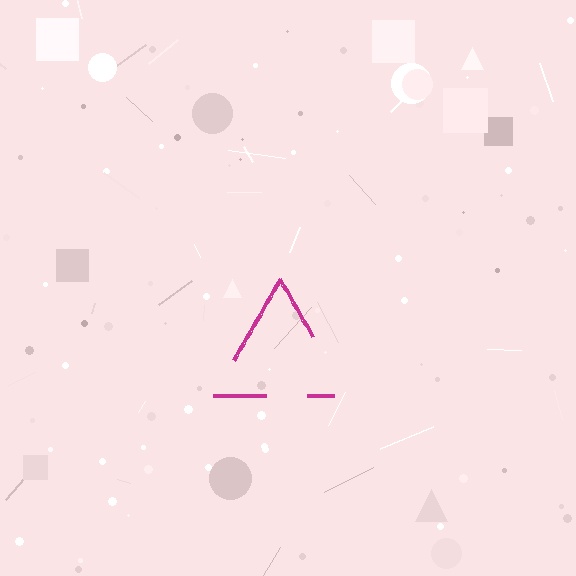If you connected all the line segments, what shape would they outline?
They would outline a triangle.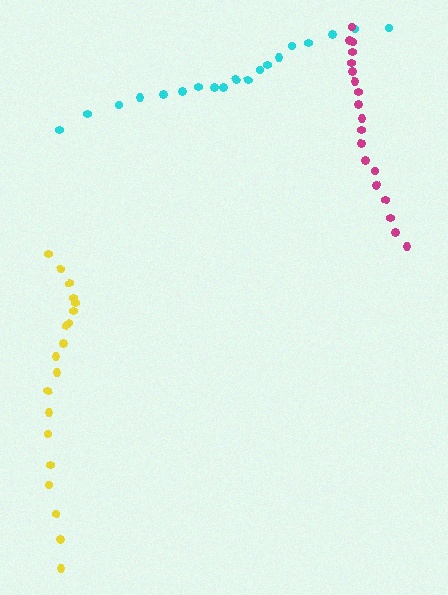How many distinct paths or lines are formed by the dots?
There are 3 distinct paths.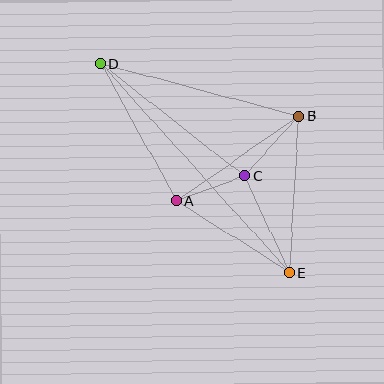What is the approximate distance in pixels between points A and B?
The distance between A and B is approximately 149 pixels.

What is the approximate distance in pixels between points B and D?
The distance between B and D is approximately 205 pixels.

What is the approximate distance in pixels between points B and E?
The distance between B and E is approximately 157 pixels.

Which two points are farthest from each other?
Points D and E are farthest from each other.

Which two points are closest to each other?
Points A and C are closest to each other.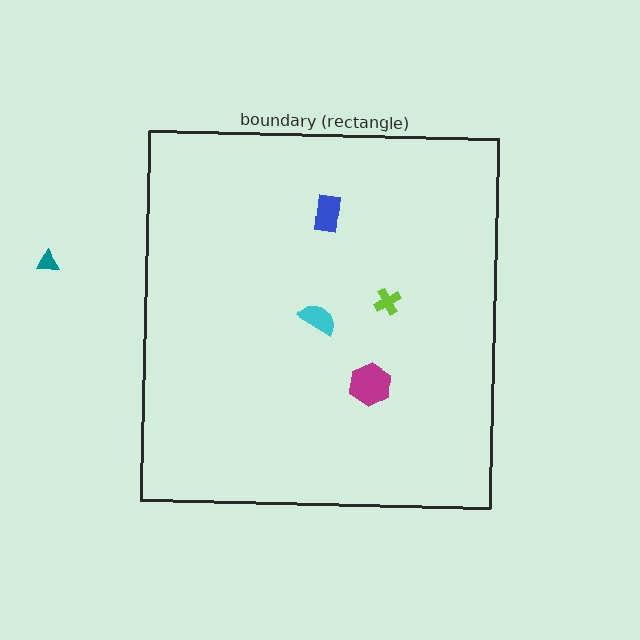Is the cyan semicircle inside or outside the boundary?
Inside.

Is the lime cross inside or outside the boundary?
Inside.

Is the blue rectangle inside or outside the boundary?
Inside.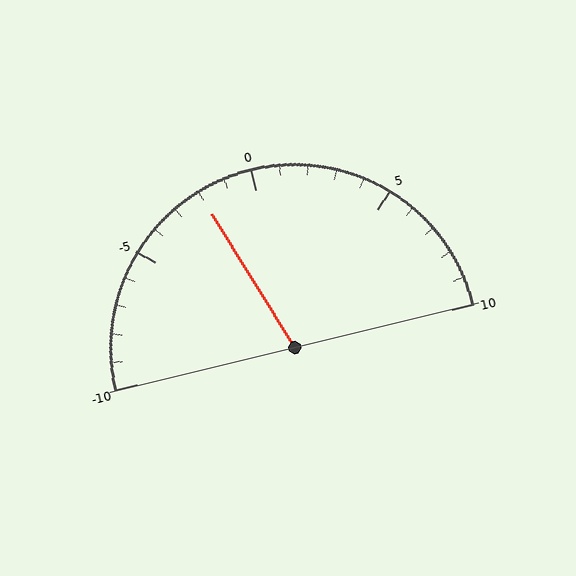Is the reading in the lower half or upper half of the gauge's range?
The reading is in the lower half of the range (-10 to 10).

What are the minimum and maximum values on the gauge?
The gauge ranges from -10 to 10.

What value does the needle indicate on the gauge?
The needle indicates approximately -2.